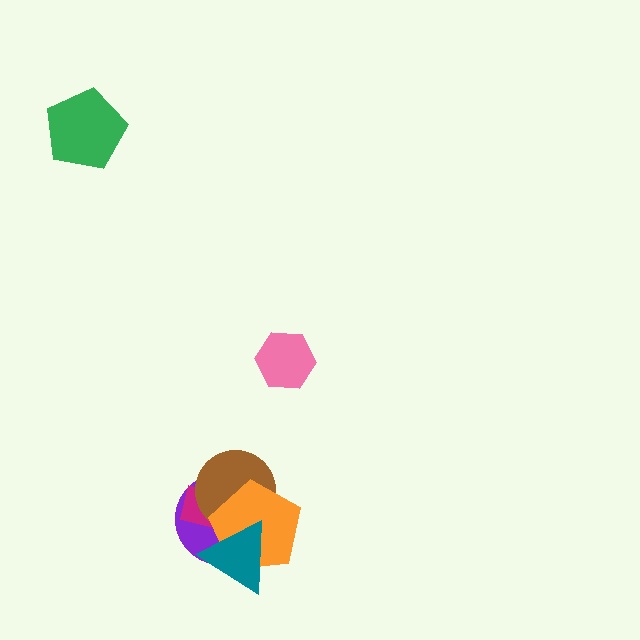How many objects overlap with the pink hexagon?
0 objects overlap with the pink hexagon.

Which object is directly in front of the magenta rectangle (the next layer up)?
The brown circle is directly in front of the magenta rectangle.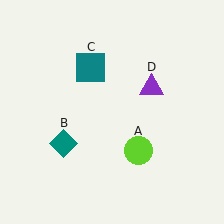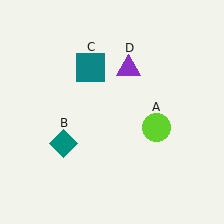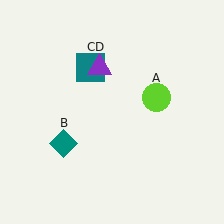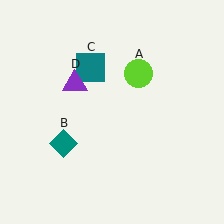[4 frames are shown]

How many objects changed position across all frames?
2 objects changed position: lime circle (object A), purple triangle (object D).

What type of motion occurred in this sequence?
The lime circle (object A), purple triangle (object D) rotated counterclockwise around the center of the scene.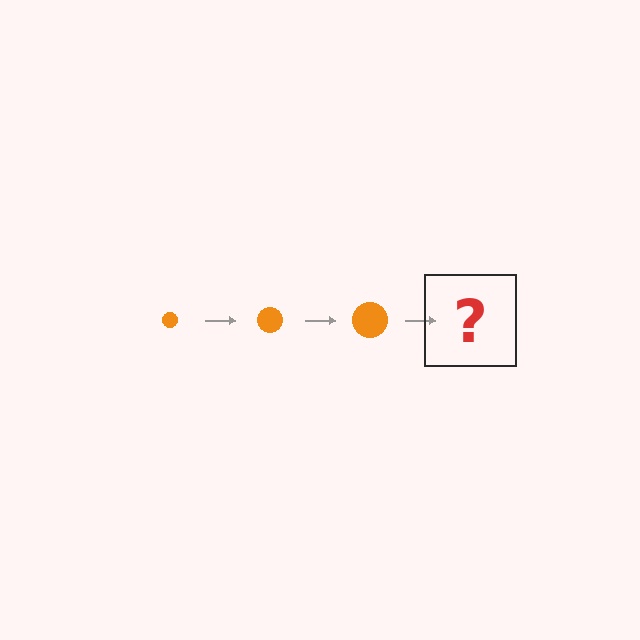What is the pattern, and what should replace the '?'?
The pattern is that the circle gets progressively larger each step. The '?' should be an orange circle, larger than the previous one.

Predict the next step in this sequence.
The next step is an orange circle, larger than the previous one.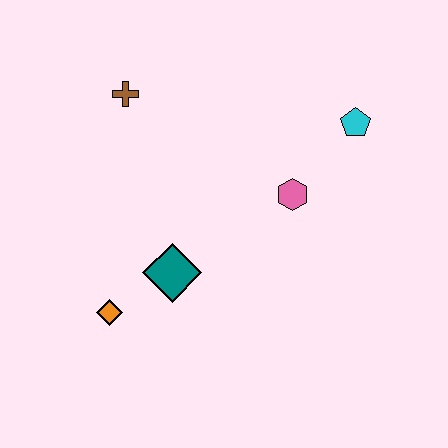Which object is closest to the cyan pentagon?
The pink hexagon is closest to the cyan pentagon.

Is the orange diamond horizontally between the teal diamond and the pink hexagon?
No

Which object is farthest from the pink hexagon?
The orange diamond is farthest from the pink hexagon.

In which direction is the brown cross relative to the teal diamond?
The brown cross is above the teal diamond.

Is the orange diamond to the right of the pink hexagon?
No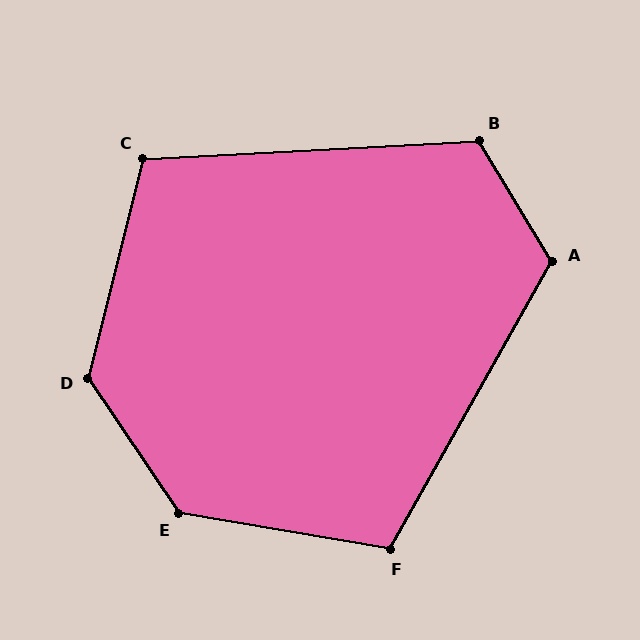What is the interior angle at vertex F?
Approximately 110 degrees (obtuse).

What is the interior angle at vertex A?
Approximately 119 degrees (obtuse).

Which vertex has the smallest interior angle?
C, at approximately 107 degrees.